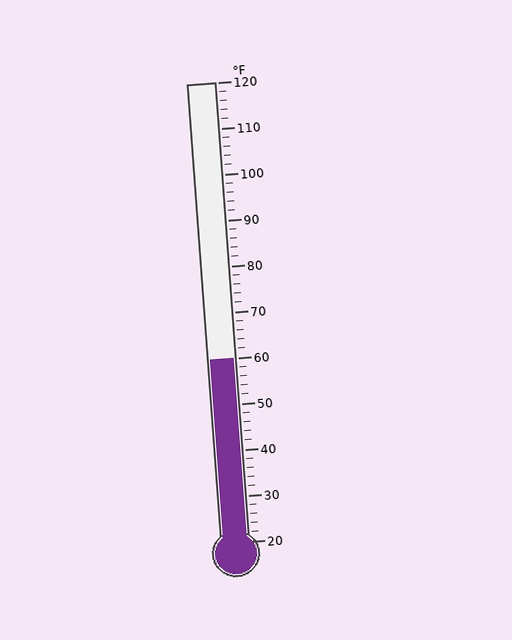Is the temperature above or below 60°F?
The temperature is at 60°F.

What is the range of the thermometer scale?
The thermometer scale ranges from 20°F to 120°F.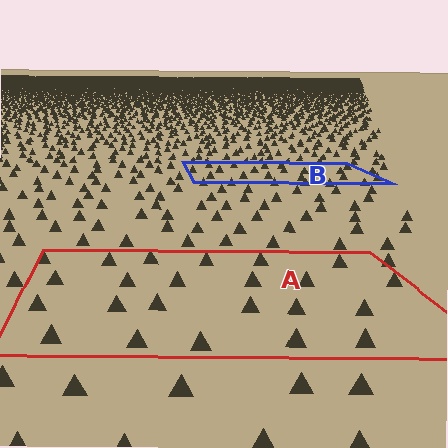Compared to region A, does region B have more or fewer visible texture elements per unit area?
Region B has more texture elements per unit area — they are packed more densely because it is farther away.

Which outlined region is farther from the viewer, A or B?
Region B is farther from the viewer — the texture elements inside it appear smaller and more densely packed.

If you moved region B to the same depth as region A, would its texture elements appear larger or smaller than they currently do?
They would appear larger. At a closer depth, the same texture elements are projected at a bigger on-screen size.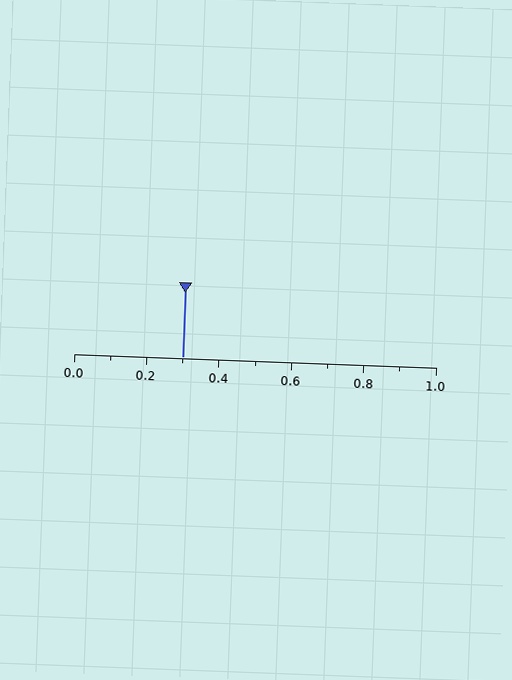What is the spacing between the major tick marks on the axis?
The major ticks are spaced 0.2 apart.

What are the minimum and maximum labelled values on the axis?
The axis runs from 0.0 to 1.0.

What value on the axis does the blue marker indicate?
The marker indicates approximately 0.3.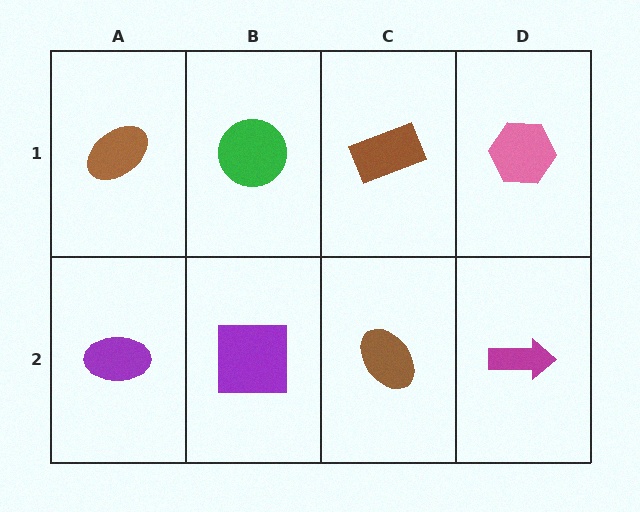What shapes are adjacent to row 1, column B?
A purple square (row 2, column B), a brown ellipse (row 1, column A), a brown rectangle (row 1, column C).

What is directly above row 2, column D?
A pink hexagon.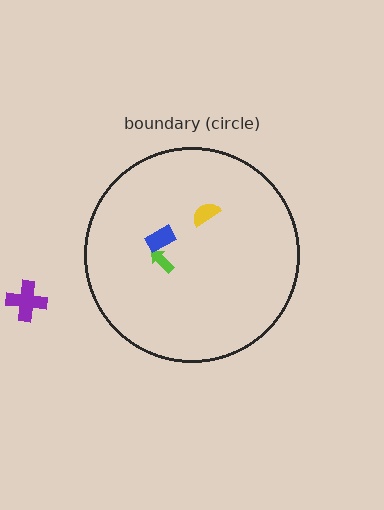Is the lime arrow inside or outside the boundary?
Inside.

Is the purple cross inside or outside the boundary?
Outside.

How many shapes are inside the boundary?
3 inside, 1 outside.